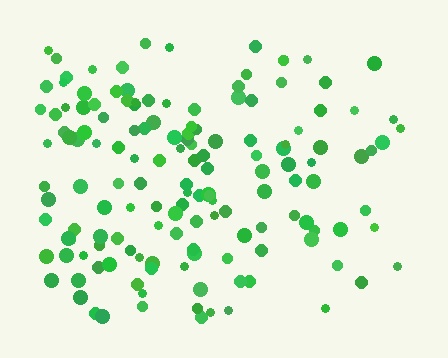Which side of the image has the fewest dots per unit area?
The right.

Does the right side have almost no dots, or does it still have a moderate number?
Still a moderate number, just noticeably fewer than the left.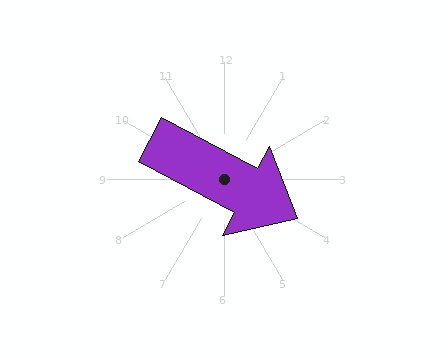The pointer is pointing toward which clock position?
Roughly 4 o'clock.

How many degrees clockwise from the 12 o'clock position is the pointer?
Approximately 118 degrees.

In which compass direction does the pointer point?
Southeast.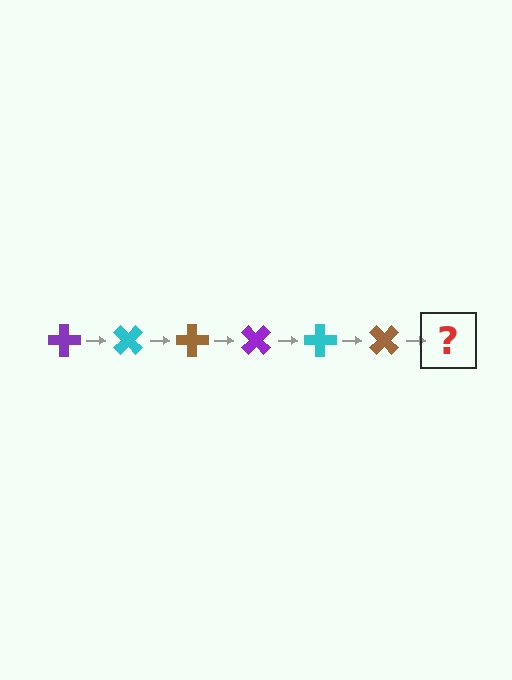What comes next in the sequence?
The next element should be a purple cross, rotated 270 degrees from the start.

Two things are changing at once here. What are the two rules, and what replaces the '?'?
The two rules are that it rotates 45 degrees each step and the color cycles through purple, cyan, and brown. The '?' should be a purple cross, rotated 270 degrees from the start.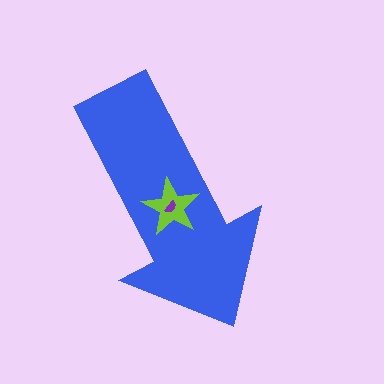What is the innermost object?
The purple semicircle.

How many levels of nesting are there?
3.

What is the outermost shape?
The blue arrow.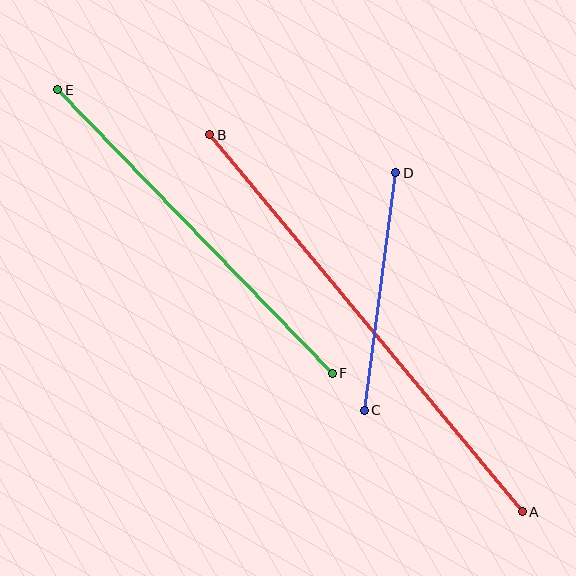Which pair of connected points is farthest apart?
Points A and B are farthest apart.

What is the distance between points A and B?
The distance is approximately 490 pixels.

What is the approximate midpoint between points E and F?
The midpoint is at approximately (195, 231) pixels.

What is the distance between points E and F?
The distance is approximately 394 pixels.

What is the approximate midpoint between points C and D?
The midpoint is at approximately (380, 292) pixels.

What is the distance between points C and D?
The distance is approximately 240 pixels.